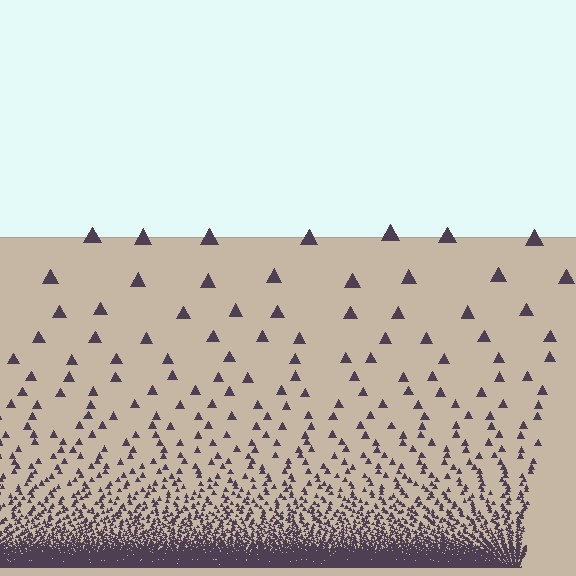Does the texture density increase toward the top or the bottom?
Density increases toward the bottom.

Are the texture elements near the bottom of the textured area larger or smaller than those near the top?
Smaller. The gradient is inverted — elements near the bottom are smaller and denser.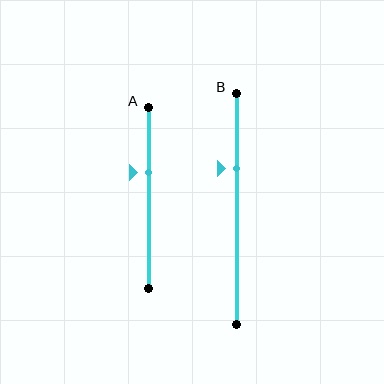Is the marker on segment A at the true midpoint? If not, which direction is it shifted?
No, the marker on segment A is shifted upward by about 14% of the segment length.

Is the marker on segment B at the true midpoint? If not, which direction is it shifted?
No, the marker on segment B is shifted upward by about 18% of the segment length.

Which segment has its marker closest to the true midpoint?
Segment A has its marker closest to the true midpoint.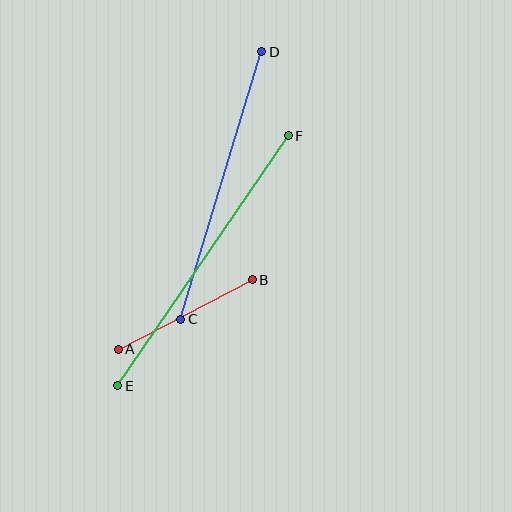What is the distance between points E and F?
The distance is approximately 302 pixels.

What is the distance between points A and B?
The distance is approximately 151 pixels.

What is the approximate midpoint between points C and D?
The midpoint is at approximately (221, 186) pixels.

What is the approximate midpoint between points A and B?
The midpoint is at approximately (185, 314) pixels.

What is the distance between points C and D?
The distance is approximately 280 pixels.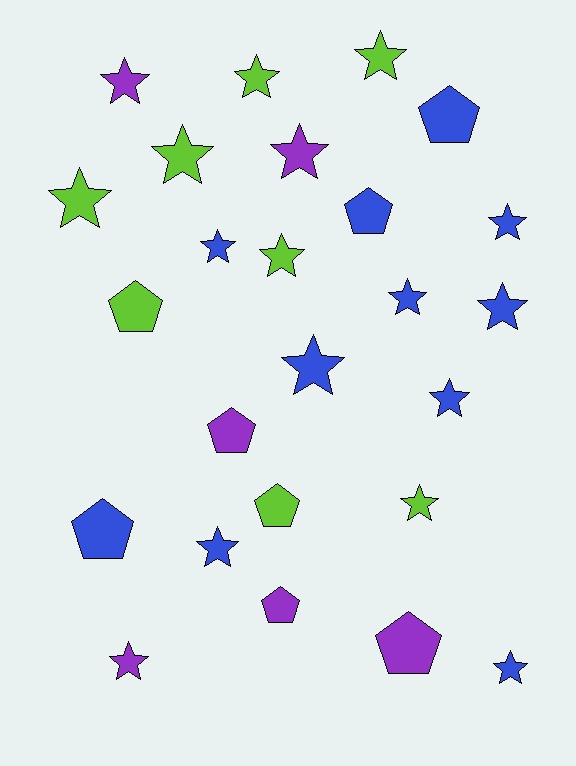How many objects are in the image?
There are 25 objects.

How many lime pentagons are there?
There are 2 lime pentagons.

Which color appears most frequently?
Blue, with 11 objects.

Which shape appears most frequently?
Star, with 17 objects.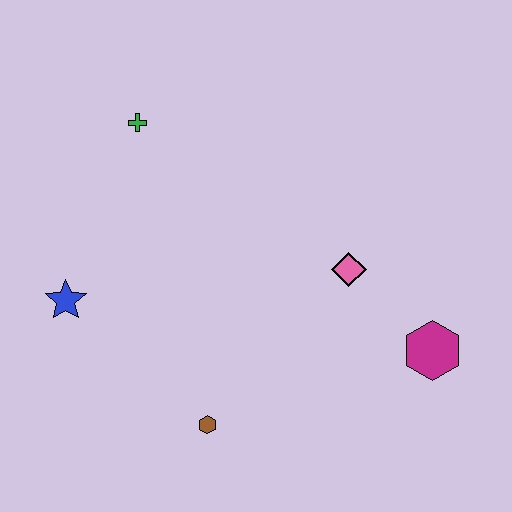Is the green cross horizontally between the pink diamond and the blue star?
Yes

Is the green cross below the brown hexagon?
No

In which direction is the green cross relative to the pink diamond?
The green cross is to the left of the pink diamond.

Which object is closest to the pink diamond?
The magenta hexagon is closest to the pink diamond.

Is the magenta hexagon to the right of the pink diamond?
Yes